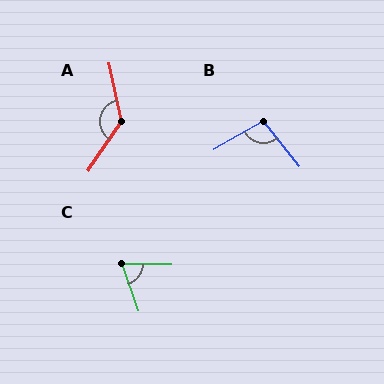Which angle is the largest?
A, at approximately 133 degrees.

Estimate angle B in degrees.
Approximately 99 degrees.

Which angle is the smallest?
C, at approximately 71 degrees.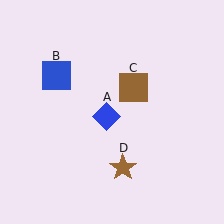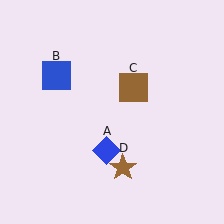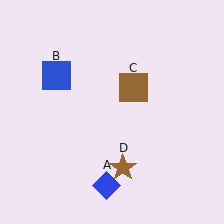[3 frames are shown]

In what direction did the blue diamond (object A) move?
The blue diamond (object A) moved down.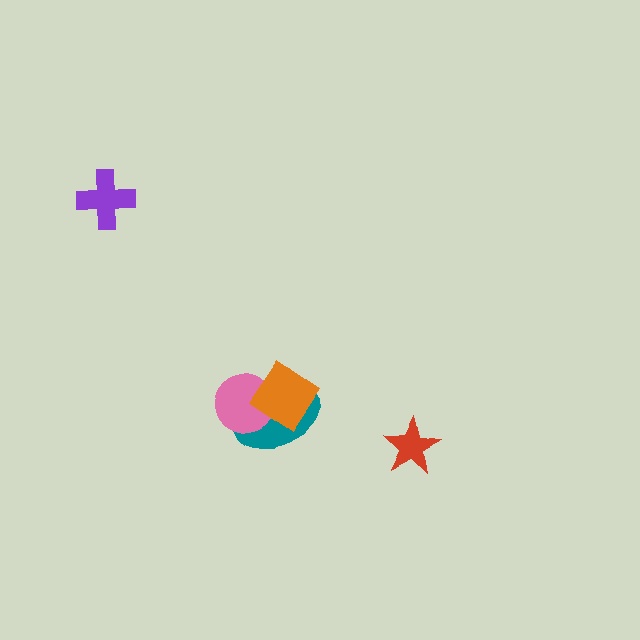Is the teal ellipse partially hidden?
Yes, it is partially covered by another shape.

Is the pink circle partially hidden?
Yes, it is partially covered by another shape.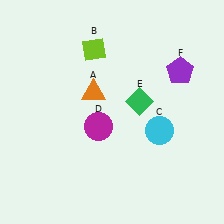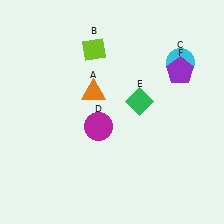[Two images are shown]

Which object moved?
The cyan circle (C) moved up.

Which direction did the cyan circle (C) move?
The cyan circle (C) moved up.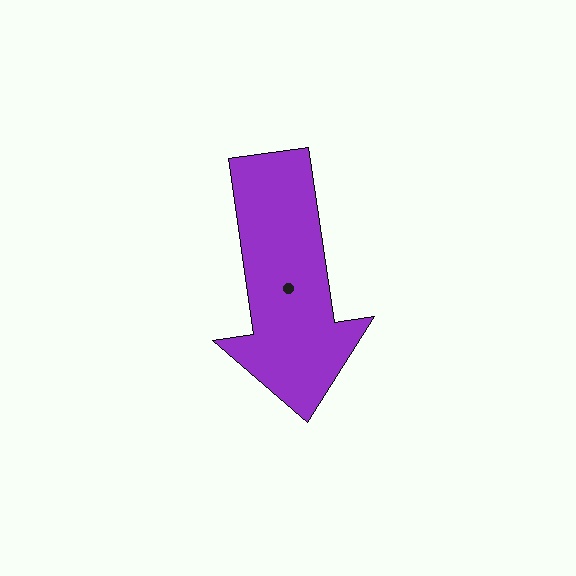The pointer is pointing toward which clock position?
Roughly 6 o'clock.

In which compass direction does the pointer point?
South.